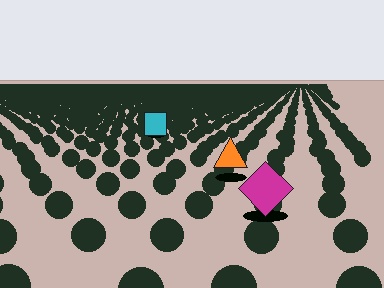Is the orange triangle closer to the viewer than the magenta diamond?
No. The magenta diamond is closer — you can tell from the texture gradient: the ground texture is coarser near it.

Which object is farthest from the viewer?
The cyan square is farthest from the viewer. It appears smaller and the ground texture around it is denser.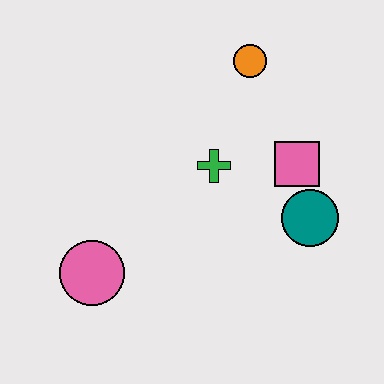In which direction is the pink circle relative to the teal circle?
The pink circle is to the left of the teal circle.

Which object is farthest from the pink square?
The pink circle is farthest from the pink square.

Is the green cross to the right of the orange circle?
No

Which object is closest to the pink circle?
The green cross is closest to the pink circle.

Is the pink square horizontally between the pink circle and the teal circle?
Yes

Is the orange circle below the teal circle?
No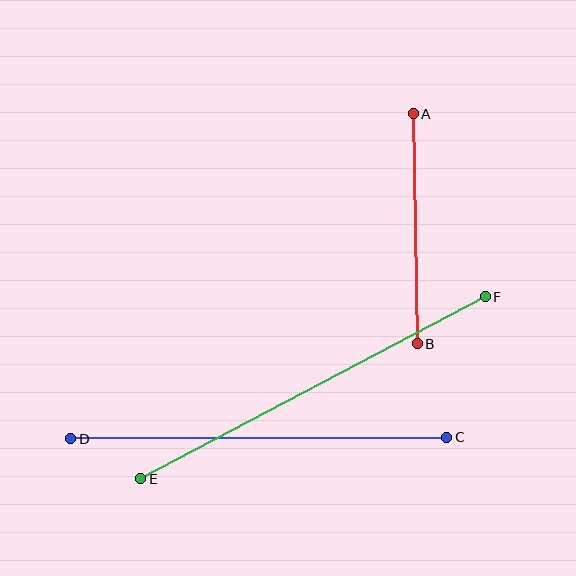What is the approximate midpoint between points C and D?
The midpoint is at approximately (259, 438) pixels.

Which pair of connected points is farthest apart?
Points E and F are farthest apart.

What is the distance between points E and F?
The distance is approximately 390 pixels.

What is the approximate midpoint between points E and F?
The midpoint is at approximately (313, 388) pixels.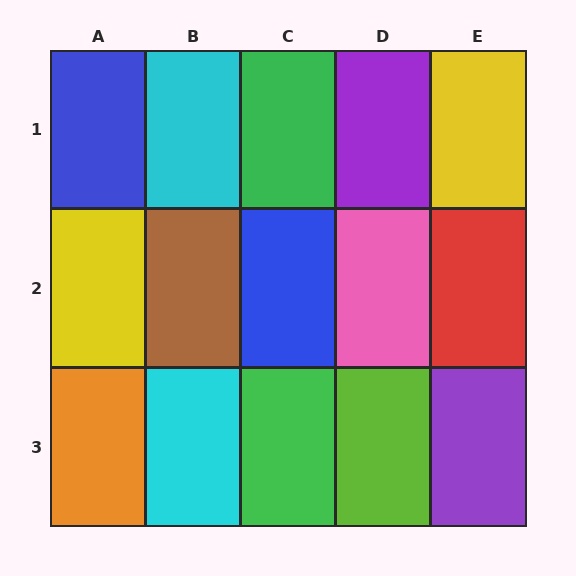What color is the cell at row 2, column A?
Yellow.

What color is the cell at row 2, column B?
Brown.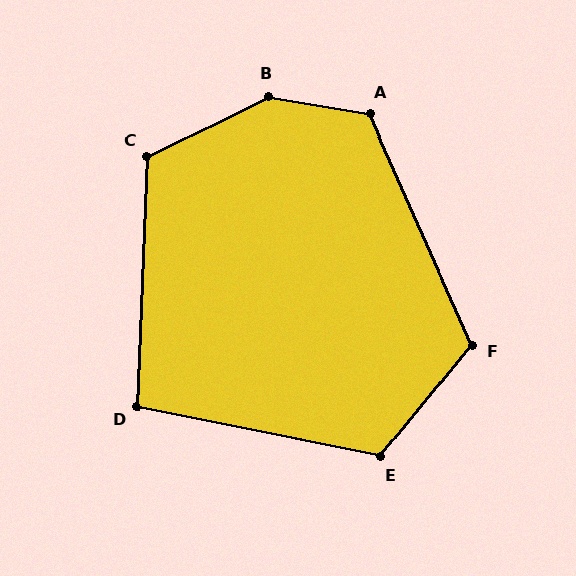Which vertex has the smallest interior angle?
D, at approximately 99 degrees.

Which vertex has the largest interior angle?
B, at approximately 144 degrees.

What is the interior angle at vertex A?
Approximately 123 degrees (obtuse).